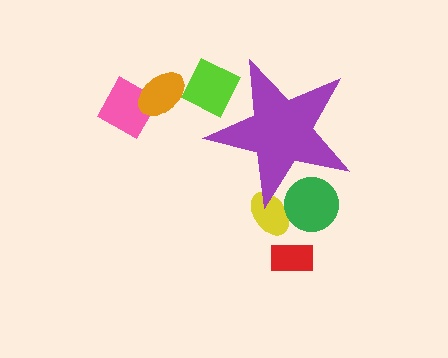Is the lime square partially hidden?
Yes, the lime square is partially hidden behind the purple star.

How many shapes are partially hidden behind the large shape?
3 shapes are partially hidden.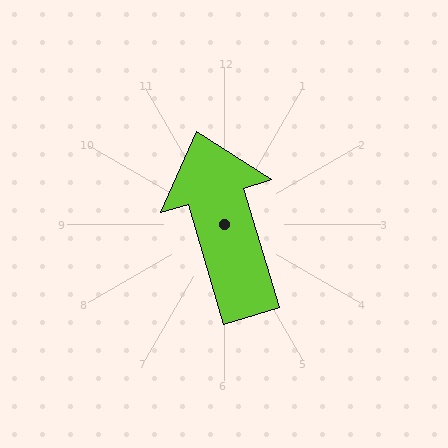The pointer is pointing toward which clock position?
Roughly 11 o'clock.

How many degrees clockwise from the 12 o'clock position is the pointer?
Approximately 343 degrees.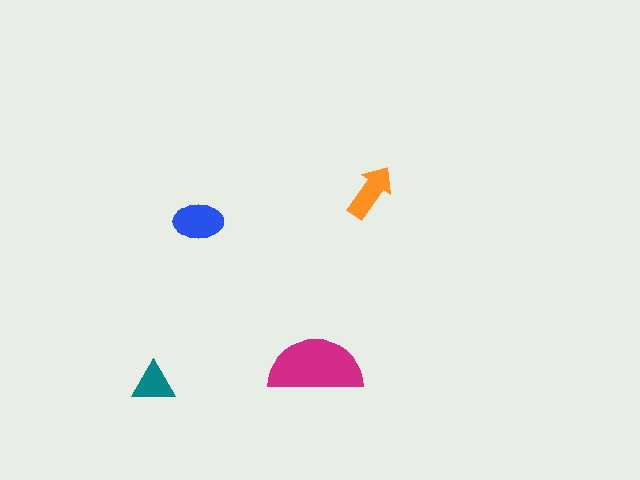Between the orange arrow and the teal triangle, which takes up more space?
The orange arrow.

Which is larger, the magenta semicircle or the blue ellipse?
The magenta semicircle.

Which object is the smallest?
The teal triangle.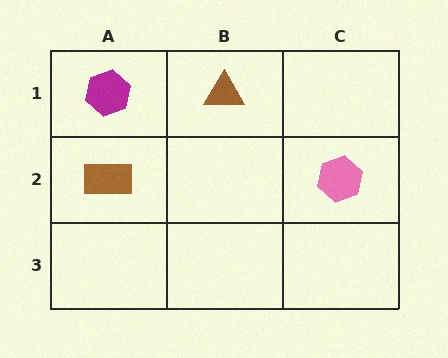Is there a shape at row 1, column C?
No, that cell is empty.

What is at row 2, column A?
A brown rectangle.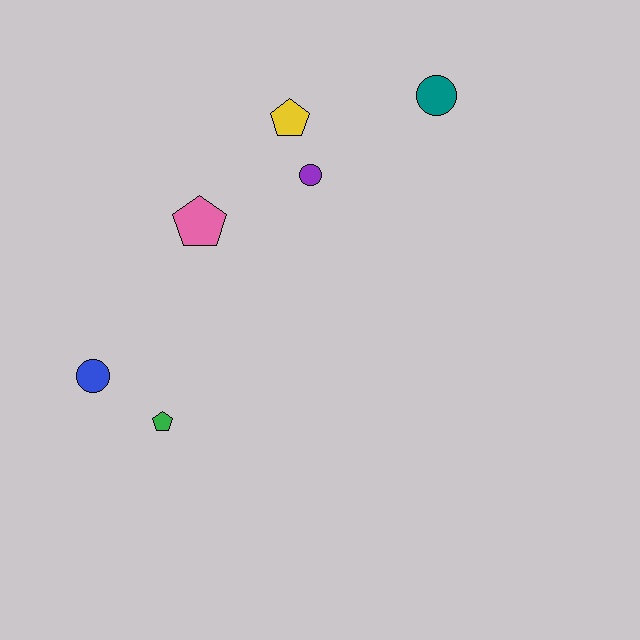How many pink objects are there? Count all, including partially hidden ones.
There is 1 pink object.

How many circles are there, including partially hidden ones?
There are 3 circles.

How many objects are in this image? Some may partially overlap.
There are 6 objects.